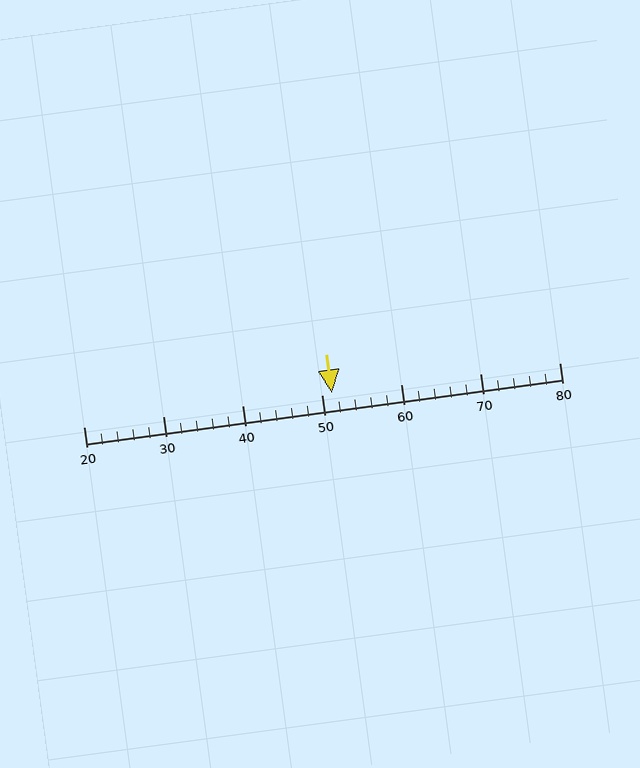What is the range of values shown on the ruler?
The ruler shows values from 20 to 80.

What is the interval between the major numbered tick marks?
The major tick marks are spaced 10 units apart.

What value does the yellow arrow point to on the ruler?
The yellow arrow points to approximately 51.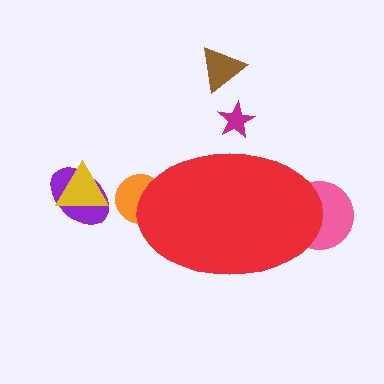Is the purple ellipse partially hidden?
No, the purple ellipse is fully visible.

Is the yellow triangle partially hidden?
No, the yellow triangle is fully visible.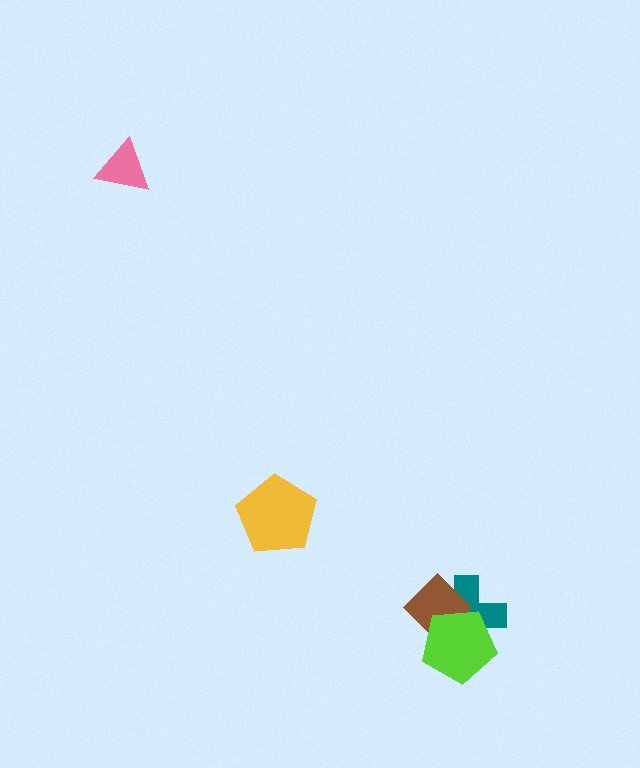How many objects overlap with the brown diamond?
2 objects overlap with the brown diamond.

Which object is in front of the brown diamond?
The lime pentagon is in front of the brown diamond.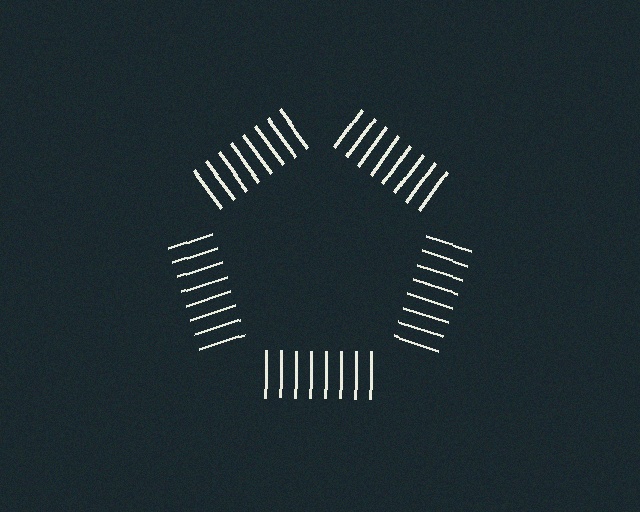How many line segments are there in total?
40 — 8 along each of the 5 edges.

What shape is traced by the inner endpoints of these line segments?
An illusory pentagon — the line segments terminate on its edges but no continuous stroke is drawn.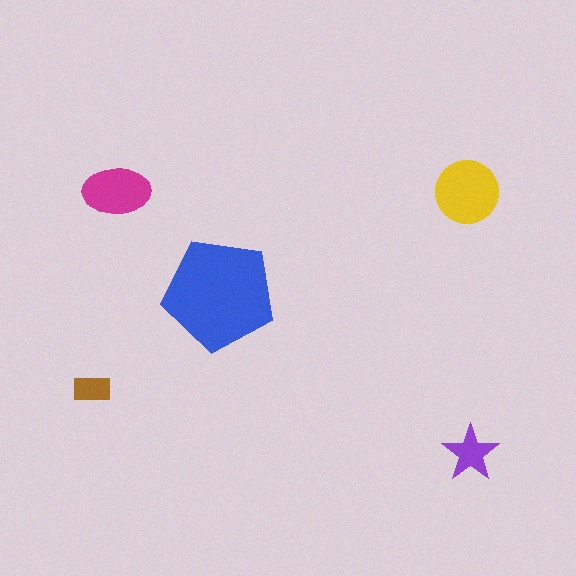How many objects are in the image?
There are 5 objects in the image.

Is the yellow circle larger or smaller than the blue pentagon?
Smaller.